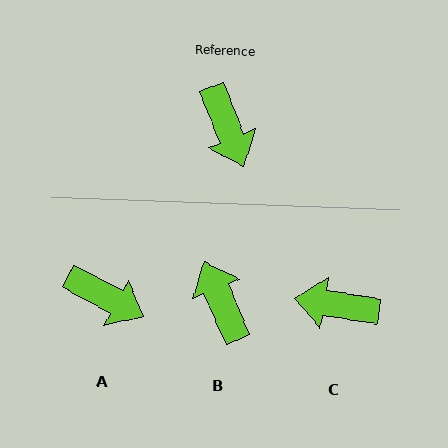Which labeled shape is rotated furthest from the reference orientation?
B, about 179 degrees away.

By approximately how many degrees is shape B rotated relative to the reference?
Approximately 179 degrees clockwise.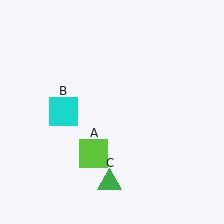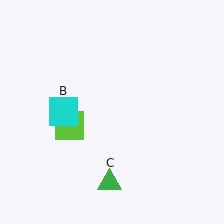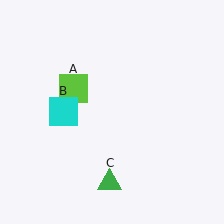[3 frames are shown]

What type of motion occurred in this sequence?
The lime square (object A) rotated clockwise around the center of the scene.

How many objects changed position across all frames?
1 object changed position: lime square (object A).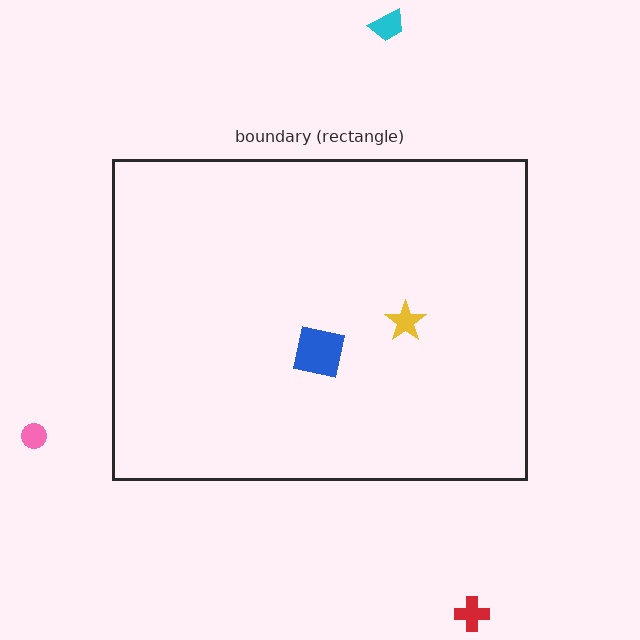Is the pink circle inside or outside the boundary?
Outside.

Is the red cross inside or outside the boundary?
Outside.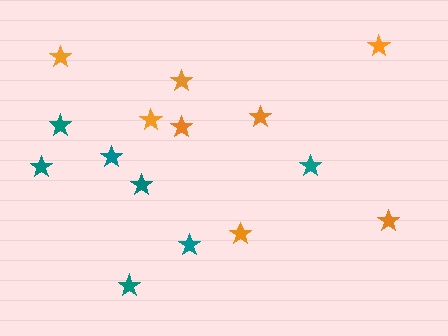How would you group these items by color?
There are 2 groups: one group of orange stars (8) and one group of teal stars (7).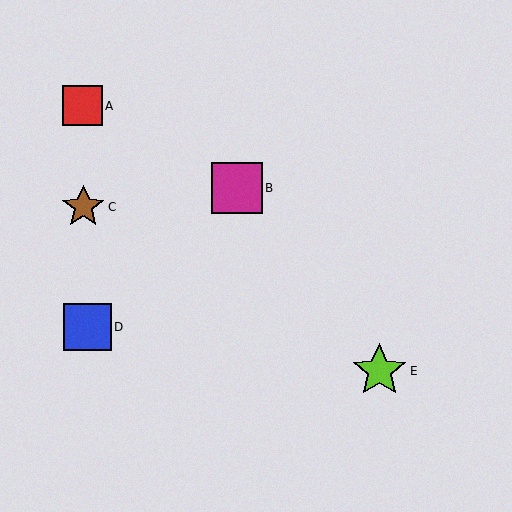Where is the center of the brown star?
The center of the brown star is at (83, 207).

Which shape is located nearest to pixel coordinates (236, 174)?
The magenta square (labeled B) at (237, 188) is nearest to that location.